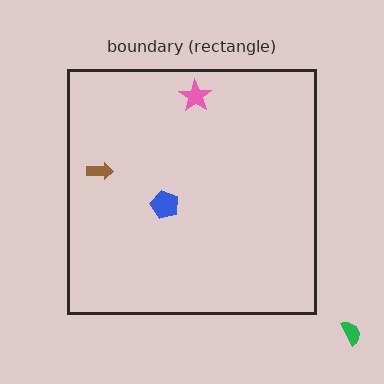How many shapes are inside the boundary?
3 inside, 1 outside.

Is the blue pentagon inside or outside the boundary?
Inside.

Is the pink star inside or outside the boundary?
Inside.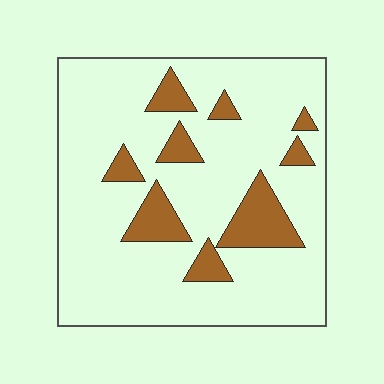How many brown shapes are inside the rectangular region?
9.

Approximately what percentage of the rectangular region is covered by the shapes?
Approximately 15%.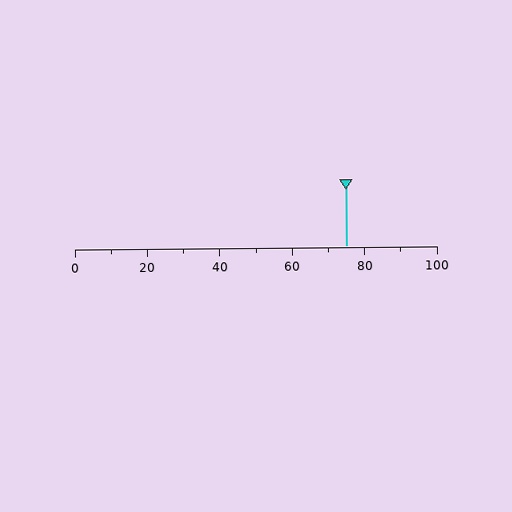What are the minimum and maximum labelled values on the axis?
The axis runs from 0 to 100.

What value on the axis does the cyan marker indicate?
The marker indicates approximately 75.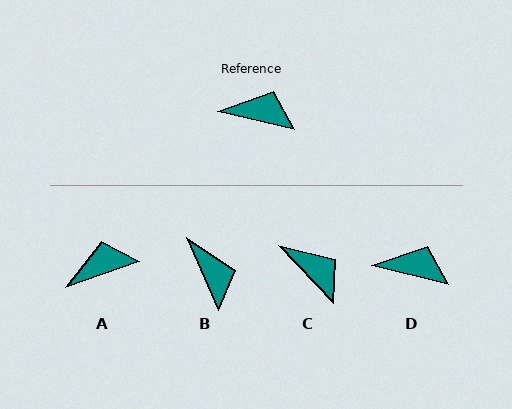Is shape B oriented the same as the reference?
No, it is off by about 53 degrees.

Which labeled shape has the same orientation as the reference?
D.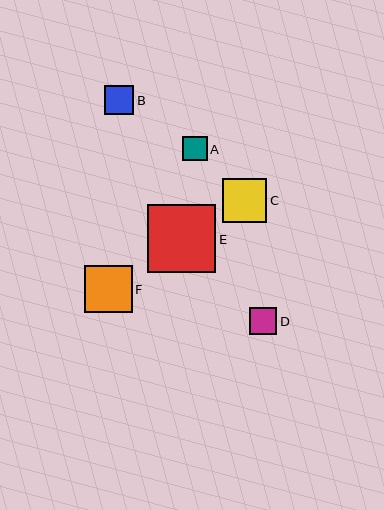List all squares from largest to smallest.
From largest to smallest: E, F, C, B, D, A.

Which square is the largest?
Square E is the largest with a size of approximately 68 pixels.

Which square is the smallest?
Square A is the smallest with a size of approximately 25 pixels.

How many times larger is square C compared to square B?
Square C is approximately 1.5 times the size of square B.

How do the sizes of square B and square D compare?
Square B and square D are approximately the same size.